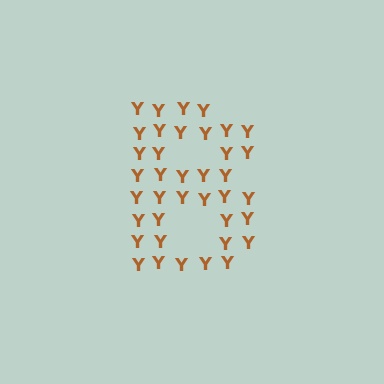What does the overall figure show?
The overall figure shows the letter B.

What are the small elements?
The small elements are letter Y's.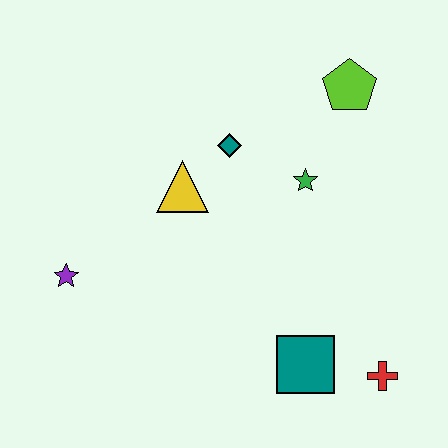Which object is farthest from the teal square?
The lime pentagon is farthest from the teal square.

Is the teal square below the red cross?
No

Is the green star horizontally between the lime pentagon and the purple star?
Yes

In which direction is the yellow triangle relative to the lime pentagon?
The yellow triangle is to the left of the lime pentagon.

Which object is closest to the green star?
The teal diamond is closest to the green star.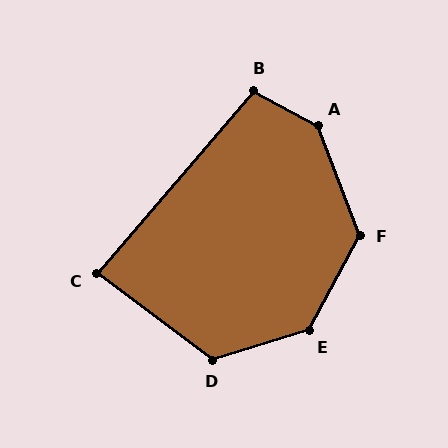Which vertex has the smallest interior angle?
C, at approximately 86 degrees.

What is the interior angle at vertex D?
Approximately 126 degrees (obtuse).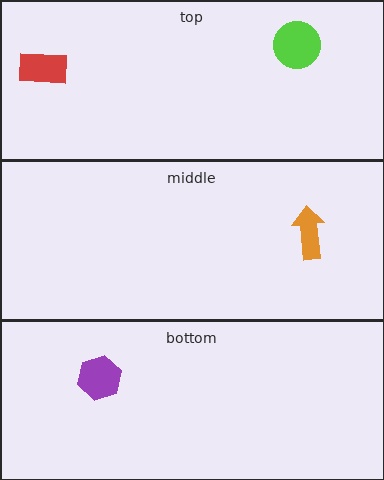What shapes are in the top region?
The red rectangle, the lime circle.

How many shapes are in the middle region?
1.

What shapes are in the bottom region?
The purple hexagon.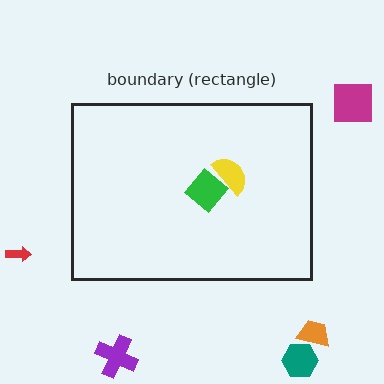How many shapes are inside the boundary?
2 inside, 5 outside.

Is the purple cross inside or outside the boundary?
Outside.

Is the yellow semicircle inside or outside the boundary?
Inside.